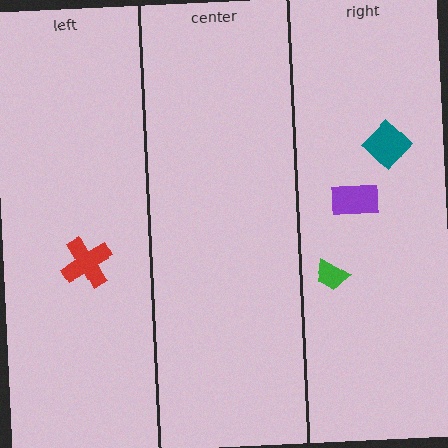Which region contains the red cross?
The left region.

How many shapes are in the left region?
1.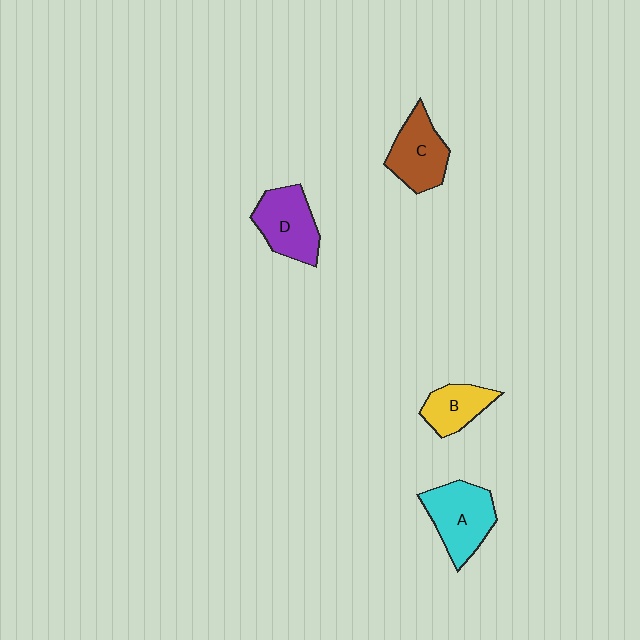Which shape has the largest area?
Shape A (cyan).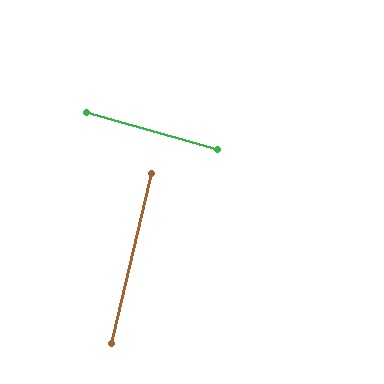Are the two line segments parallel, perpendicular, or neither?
Perpendicular — they meet at approximately 88°.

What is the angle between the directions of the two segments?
Approximately 88 degrees.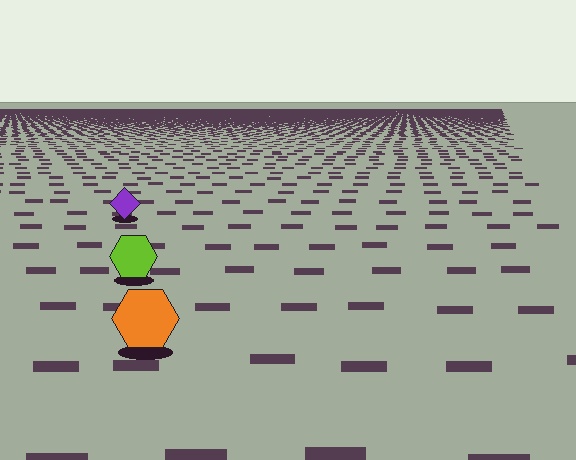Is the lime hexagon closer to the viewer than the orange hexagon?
No. The orange hexagon is closer — you can tell from the texture gradient: the ground texture is coarser near it.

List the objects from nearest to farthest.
From nearest to farthest: the orange hexagon, the lime hexagon, the purple diamond.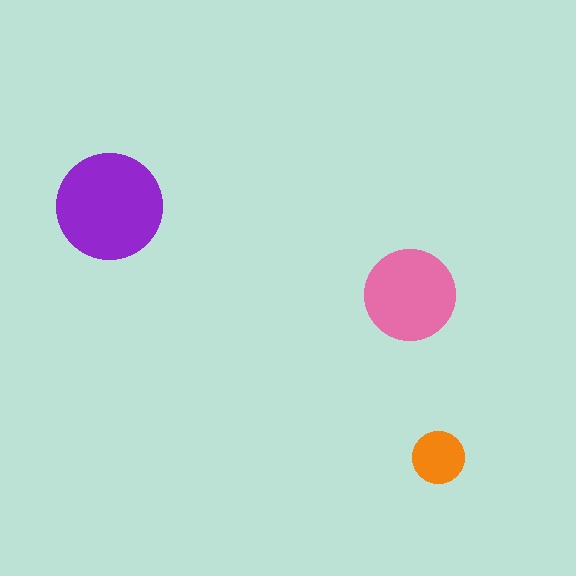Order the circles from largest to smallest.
the purple one, the pink one, the orange one.